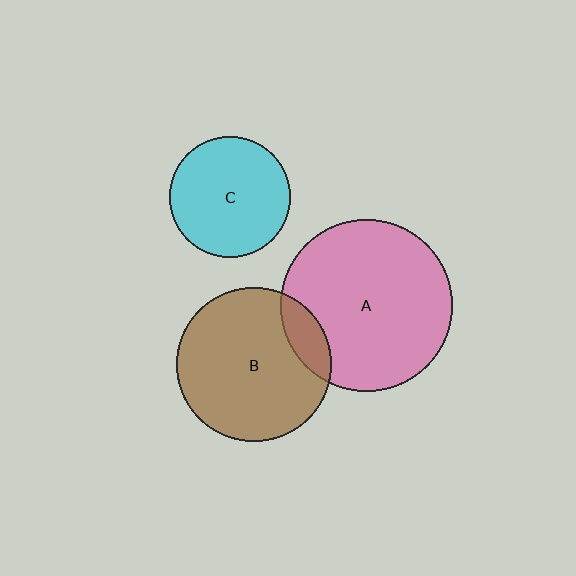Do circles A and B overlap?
Yes.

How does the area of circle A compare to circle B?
Approximately 1.2 times.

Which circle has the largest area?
Circle A (pink).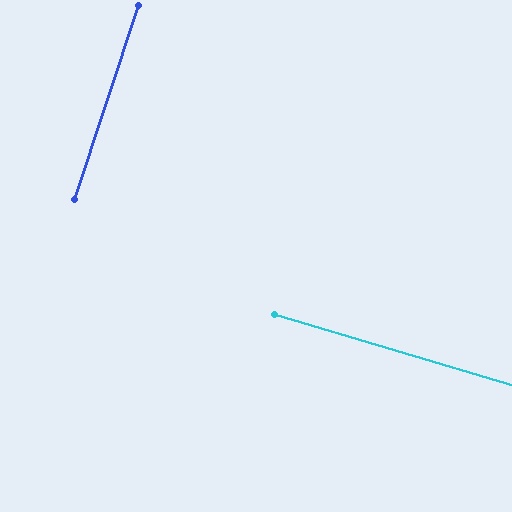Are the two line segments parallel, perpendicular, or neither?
Perpendicular — they meet at approximately 88°.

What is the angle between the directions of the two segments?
Approximately 88 degrees.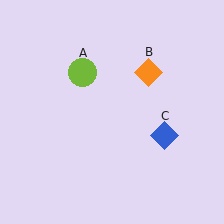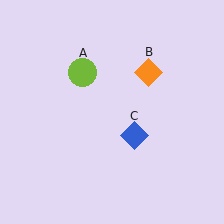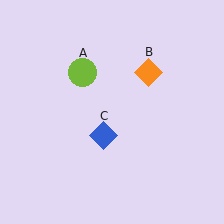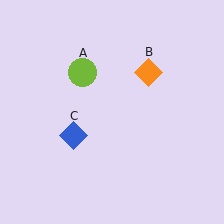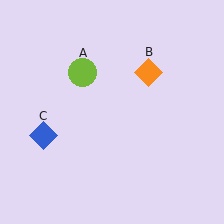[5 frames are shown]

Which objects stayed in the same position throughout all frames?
Lime circle (object A) and orange diamond (object B) remained stationary.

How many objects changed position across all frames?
1 object changed position: blue diamond (object C).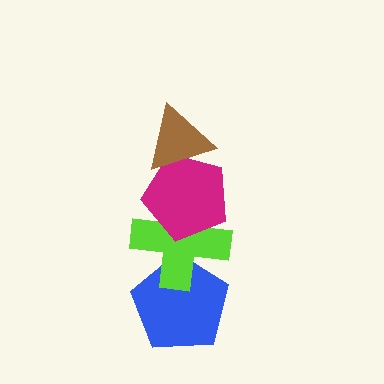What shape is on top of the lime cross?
The magenta pentagon is on top of the lime cross.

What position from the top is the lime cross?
The lime cross is 3rd from the top.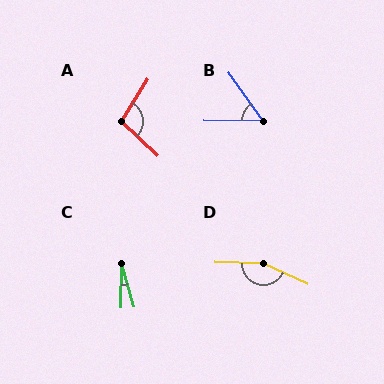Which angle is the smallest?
C, at approximately 16 degrees.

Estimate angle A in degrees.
Approximately 101 degrees.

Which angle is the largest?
D, at approximately 157 degrees.